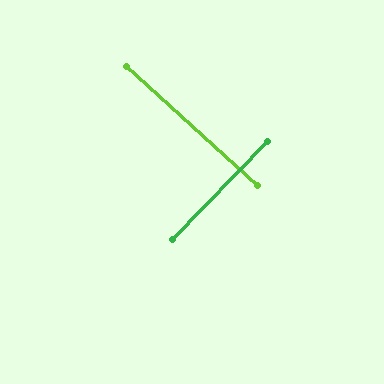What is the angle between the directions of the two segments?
Approximately 89 degrees.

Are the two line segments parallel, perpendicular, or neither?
Perpendicular — they meet at approximately 89°.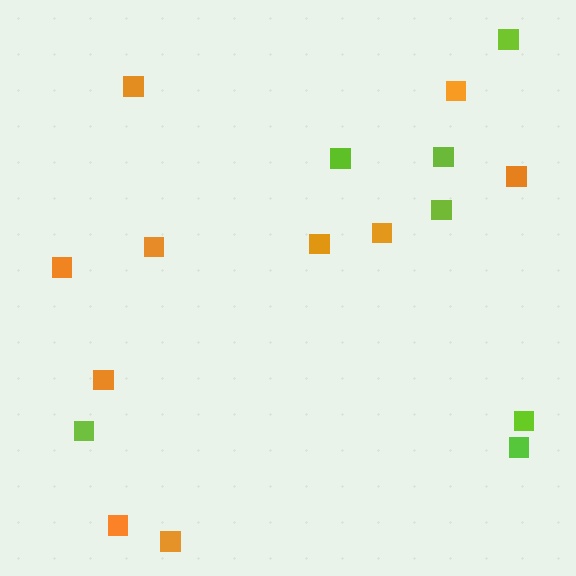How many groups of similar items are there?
There are 2 groups: one group of orange squares (10) and one group of lime squares (7).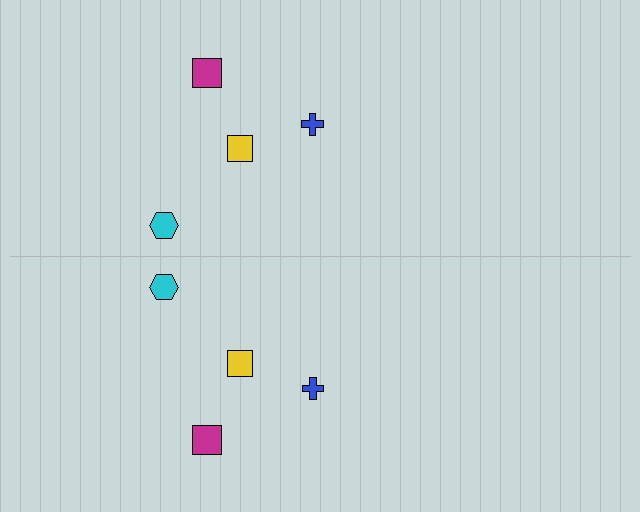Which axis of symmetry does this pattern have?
The pattern has a horizontal axis of symmetry running through the center of the image.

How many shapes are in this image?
There are 8 shapes in this image.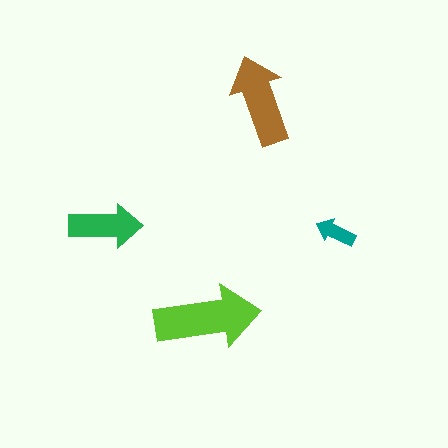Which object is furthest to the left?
The green arrow is leftmost.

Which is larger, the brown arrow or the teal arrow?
The brown one.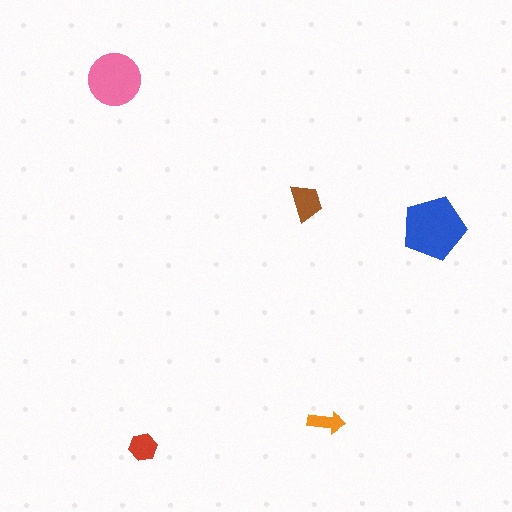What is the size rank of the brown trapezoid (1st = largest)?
3rd.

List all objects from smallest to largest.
The orange arrow, the red hexagon, the brown trapezoid, the pink circle, the blue pentagon.